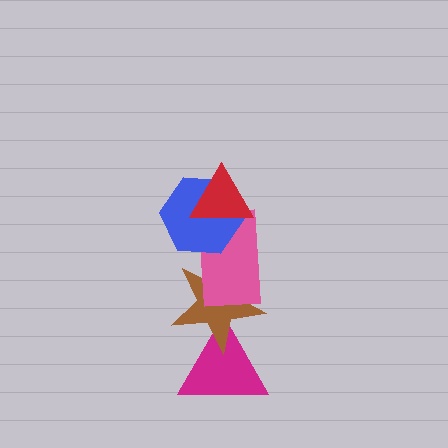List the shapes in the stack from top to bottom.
From top to bottom: the red triangle, the blue hexagon, the pink rectangle, the brown star, the magenta triangle.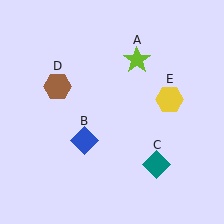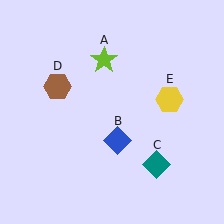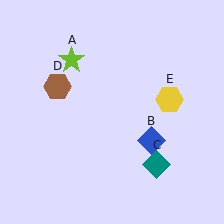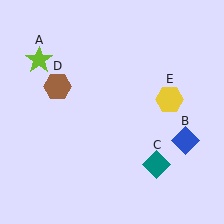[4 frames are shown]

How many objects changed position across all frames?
2 objects changed position: lime star (object A), blue diamond (object B).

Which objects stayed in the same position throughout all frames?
Teal diamond (object C) and brown hexagon (object D) and yellow hexagon (object E) remained stationary.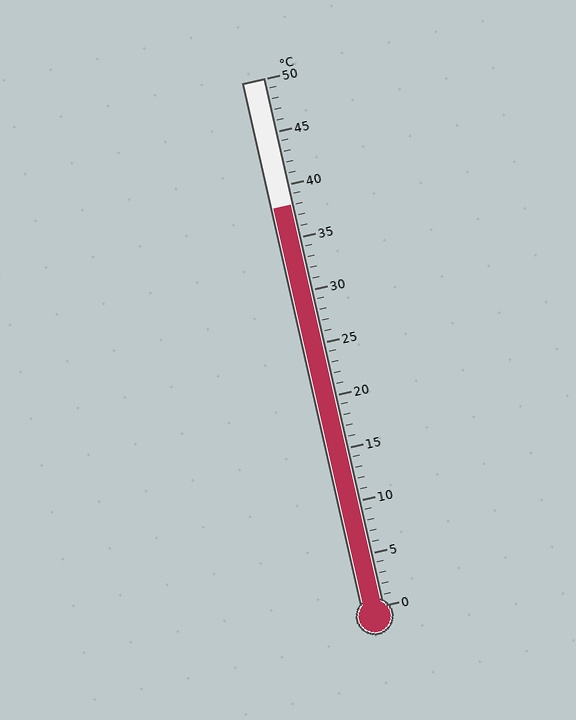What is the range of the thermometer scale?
The thermometer scale ranges from 0°C to 50°C.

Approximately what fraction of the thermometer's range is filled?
The thermometer is filled to approximately 75% of its range.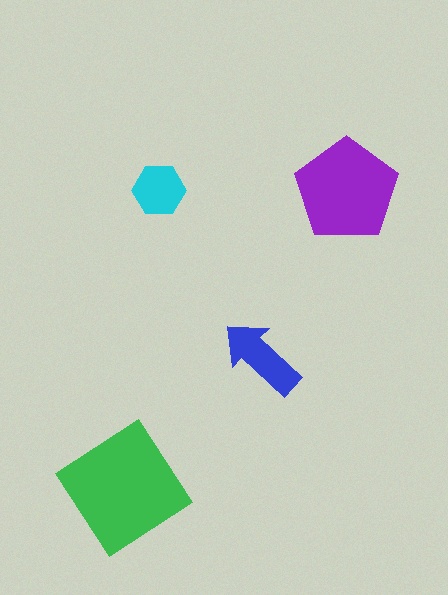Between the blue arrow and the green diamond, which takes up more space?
The green diamond.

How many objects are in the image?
There are 4 objects in the image.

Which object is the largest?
The green diamond.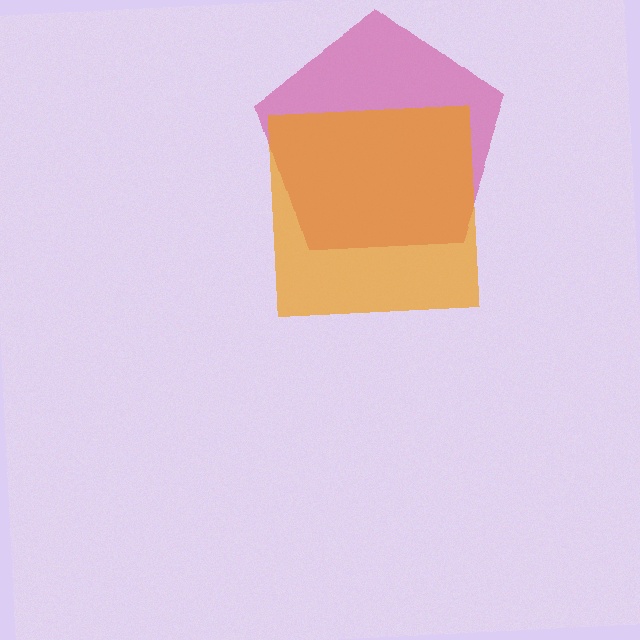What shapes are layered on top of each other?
The layered shapes are: a magenta pentagon, an orange square.